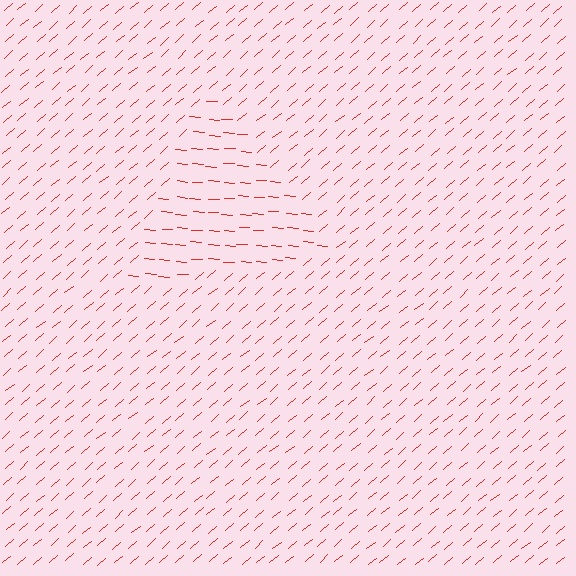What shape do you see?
I see a triangle.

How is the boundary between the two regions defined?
The boundary is defined purely by a change in line orientation (approximately 45 degrees difference). All lines are the same color and thickness.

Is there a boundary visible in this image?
Yes, there is a texture boundary formed by a change in line orientation.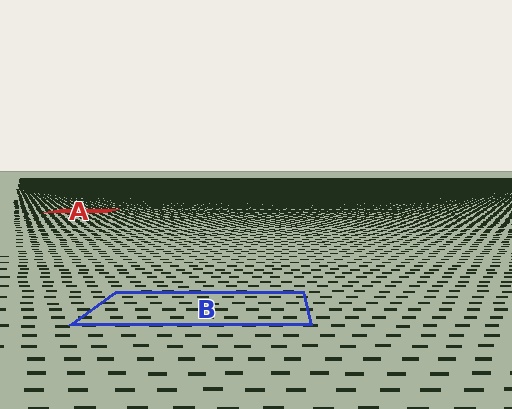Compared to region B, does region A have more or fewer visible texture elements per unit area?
Region A has more texture elements per unit area — they are packed more densely because it is farther away.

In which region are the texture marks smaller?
The texture marks are smaller in region A, because it is farther away.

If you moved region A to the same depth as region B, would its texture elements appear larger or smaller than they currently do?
They would appear larger. At a closer depth, the same texture elements are projected at a bigger on-screen size.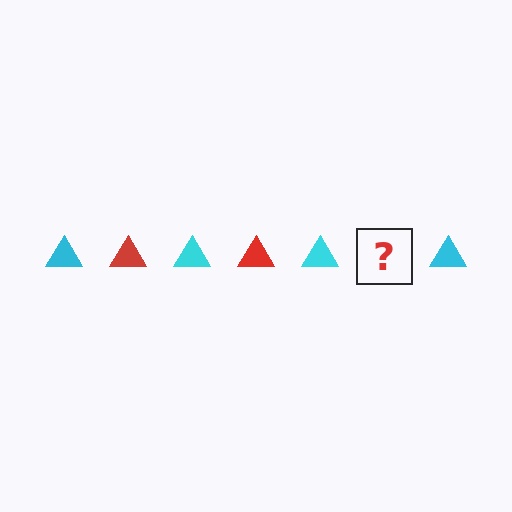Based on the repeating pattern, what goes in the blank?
The blank should be a red triangle.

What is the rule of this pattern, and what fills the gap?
The rule is that the pattern cycles through cyan, red triangles. The gap should be filled with a red triangle.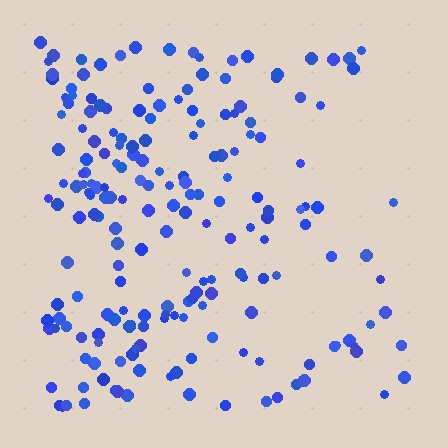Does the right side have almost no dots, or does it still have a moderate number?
Still a moderate number, just noticeably fewer than the left.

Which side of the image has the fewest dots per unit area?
The right.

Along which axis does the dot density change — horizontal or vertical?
Horizontal.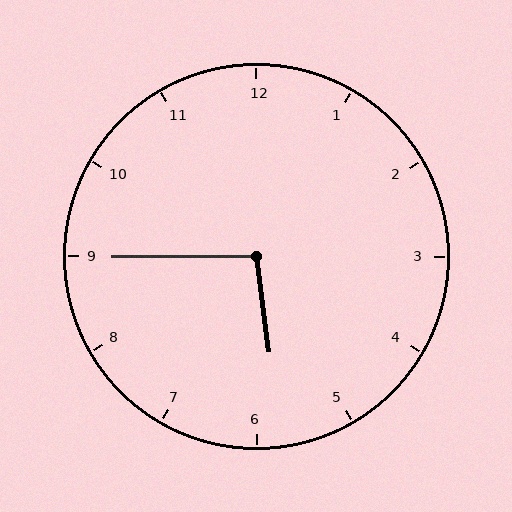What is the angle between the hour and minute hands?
Approximately 98 degrees.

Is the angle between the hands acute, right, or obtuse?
It is obtuse.